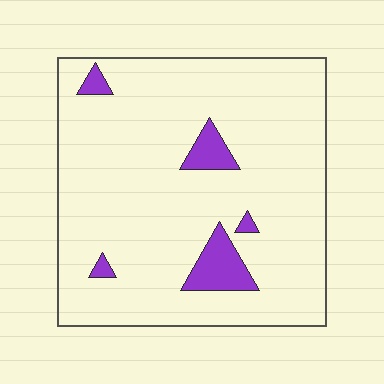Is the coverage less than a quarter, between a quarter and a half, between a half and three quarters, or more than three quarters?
Less than a quarter.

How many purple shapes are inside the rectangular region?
5.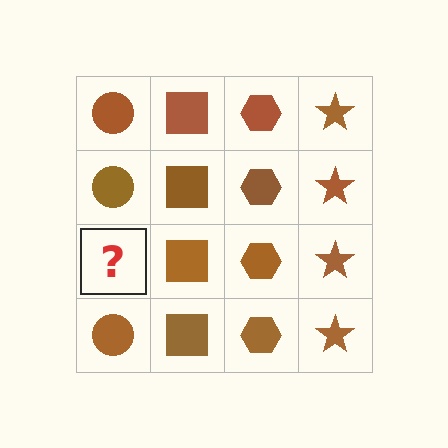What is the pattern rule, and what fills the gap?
The rule is that each column has a consistent shape. The gap should be filled with a brown circle.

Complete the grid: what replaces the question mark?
The question mark should be replaced with a brown circle.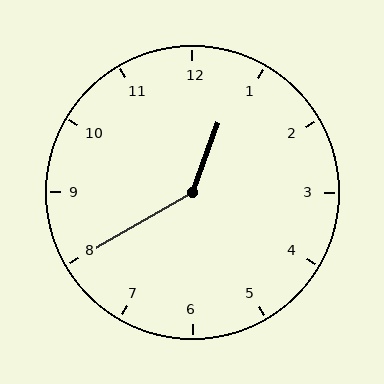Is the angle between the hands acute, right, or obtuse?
It is obtuse.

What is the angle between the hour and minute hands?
Approximately 140 degrees.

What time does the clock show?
12:40.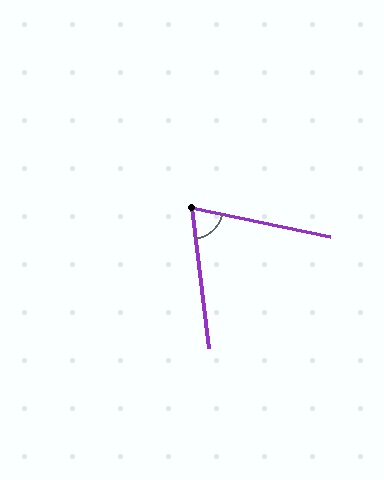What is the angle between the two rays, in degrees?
Approximately 71 degrees.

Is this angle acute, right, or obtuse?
It is acute.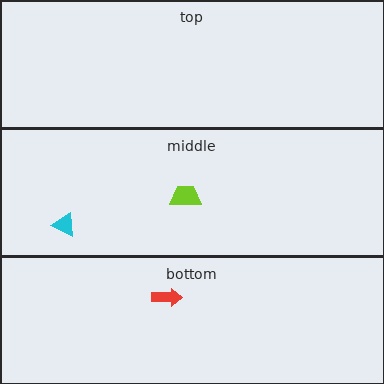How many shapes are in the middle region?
2.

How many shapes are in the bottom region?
1.